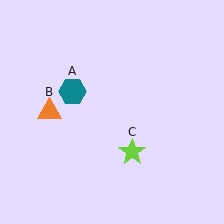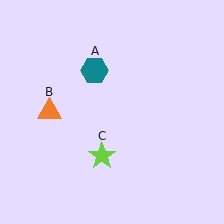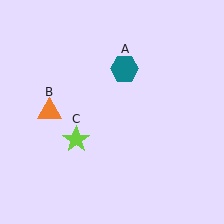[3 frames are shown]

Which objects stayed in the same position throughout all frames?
Orange triangle (object B) remained stationary.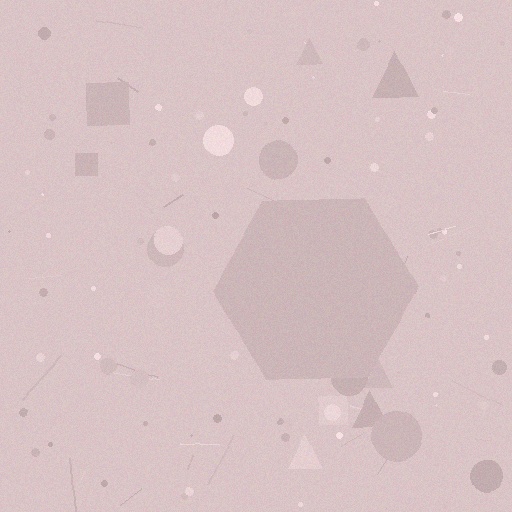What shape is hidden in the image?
A hexagon is hidden in the image.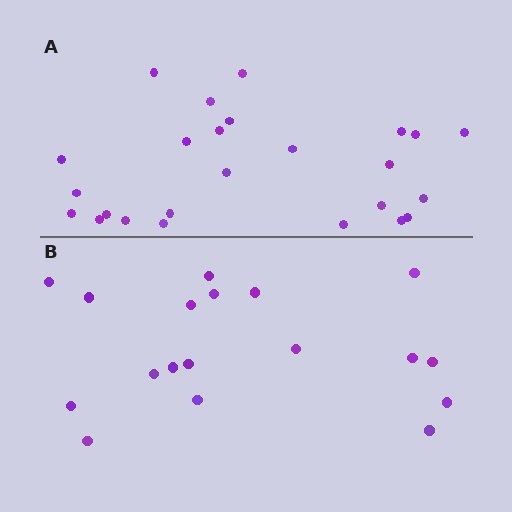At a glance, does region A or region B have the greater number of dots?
Region A (the top region) has more dots.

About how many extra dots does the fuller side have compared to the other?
Region A has roughly 8 or so more dots than region B.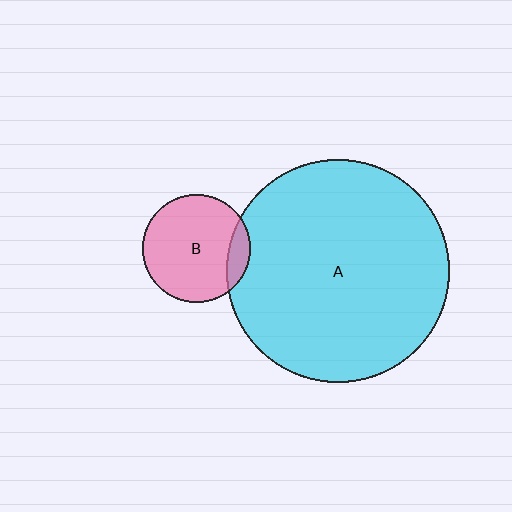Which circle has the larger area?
Circle A (cyan).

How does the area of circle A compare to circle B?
Approximately 4.2 times.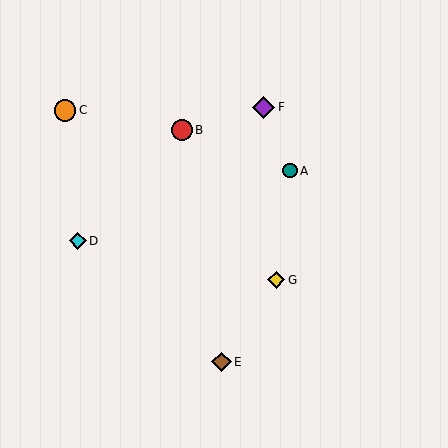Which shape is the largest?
The orange circle (labeled C) is the largest.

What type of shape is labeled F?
Shape F is a purple diamond.